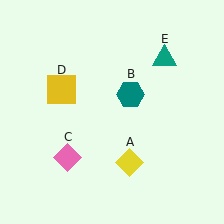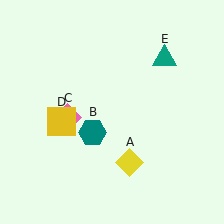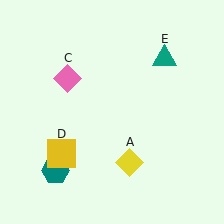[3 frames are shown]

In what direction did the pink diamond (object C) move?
The pink diamond (object C) moved up.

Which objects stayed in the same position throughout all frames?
Yellow diamond (object A) and teal triangle (object E) remained stationary.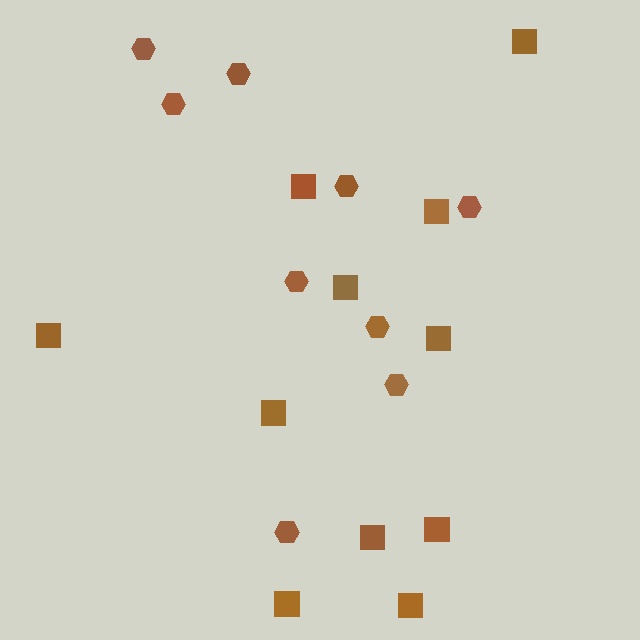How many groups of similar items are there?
There are 2 groups: one group of squares (11) and one group of hexagons (9).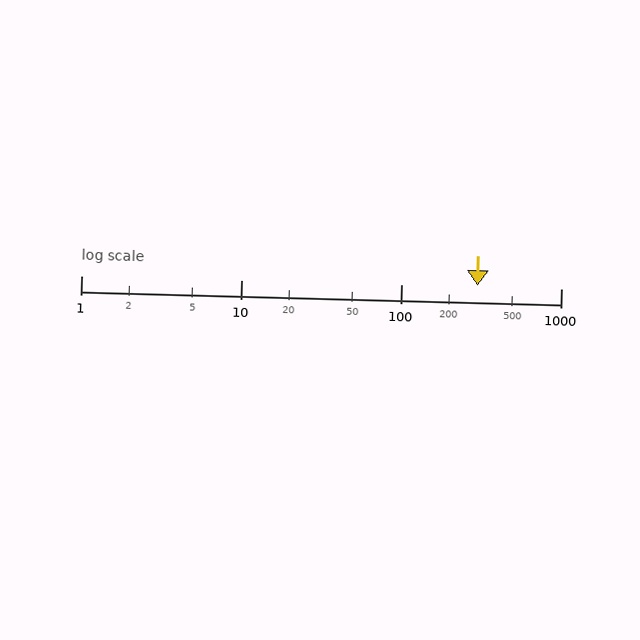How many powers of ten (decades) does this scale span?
The scale spans 3 decades, from 1 to 1000.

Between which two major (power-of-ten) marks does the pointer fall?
The pointer is between 100 and 1000.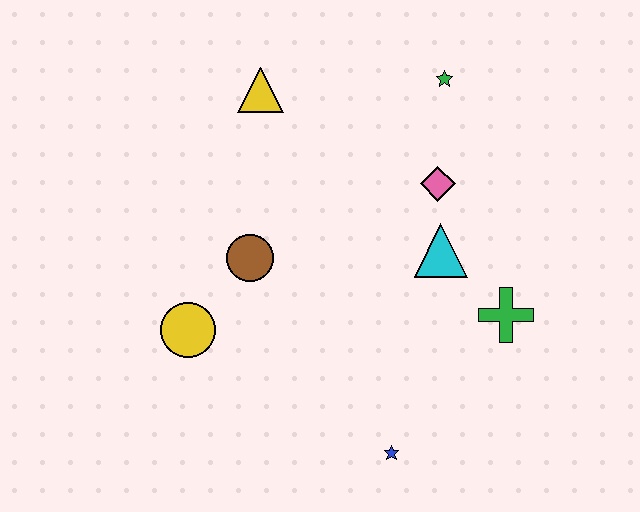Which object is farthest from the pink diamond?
The yellow circle is farthest from the pink diamond.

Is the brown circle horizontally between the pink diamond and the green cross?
No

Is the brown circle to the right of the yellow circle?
Yes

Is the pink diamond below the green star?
Yes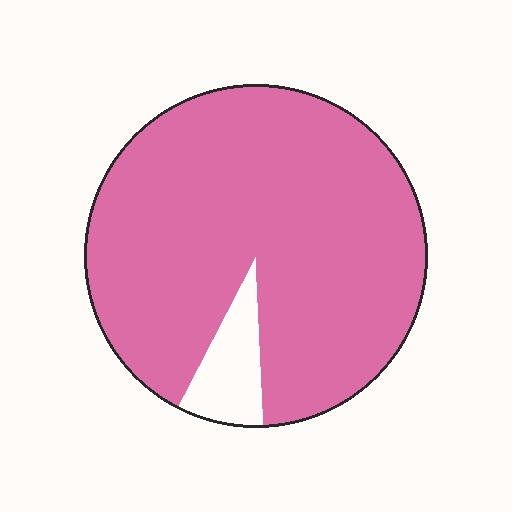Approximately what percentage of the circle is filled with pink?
Approximately 90%.